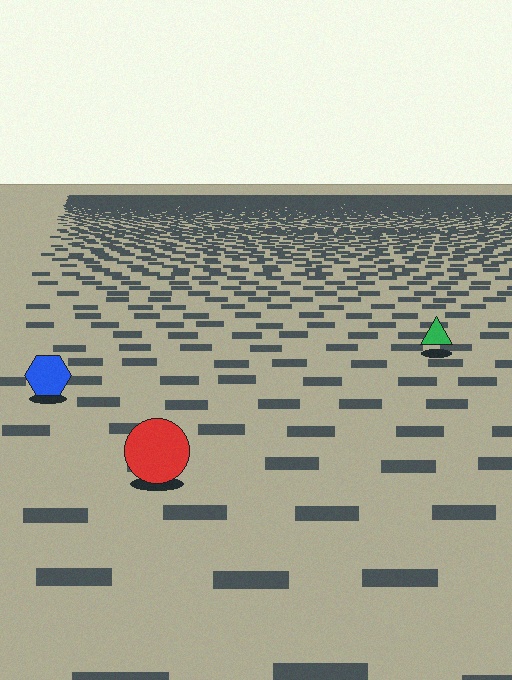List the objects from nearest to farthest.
From nearest to farthest: the red circle, the blue hexagon, the green triangle.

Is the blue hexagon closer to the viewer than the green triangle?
Yes. The blue hexagon is closer — you can tell from the texture gradient: the ground texture is coarser near it.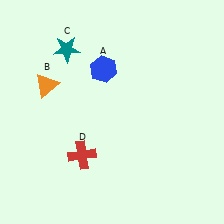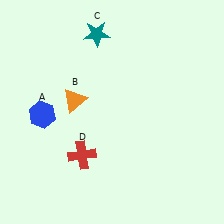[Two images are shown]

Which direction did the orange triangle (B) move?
The orange triangle (B) moved right.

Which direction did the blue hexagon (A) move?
The blue hexagon (A) moved left.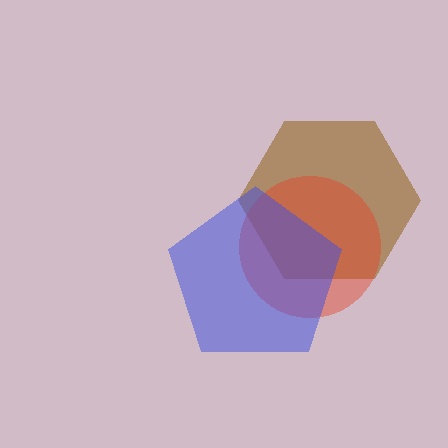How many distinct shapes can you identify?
There are 3 distinct shapes: a brown hexagon, a red circle, a blue pentagon.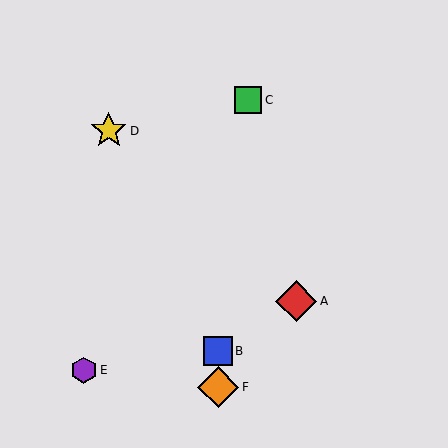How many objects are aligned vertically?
2 objects (B, F) are aligned vertically.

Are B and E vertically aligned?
No, B is at x≈218 and E is at x≈84.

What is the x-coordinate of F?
Object F is at x≈218.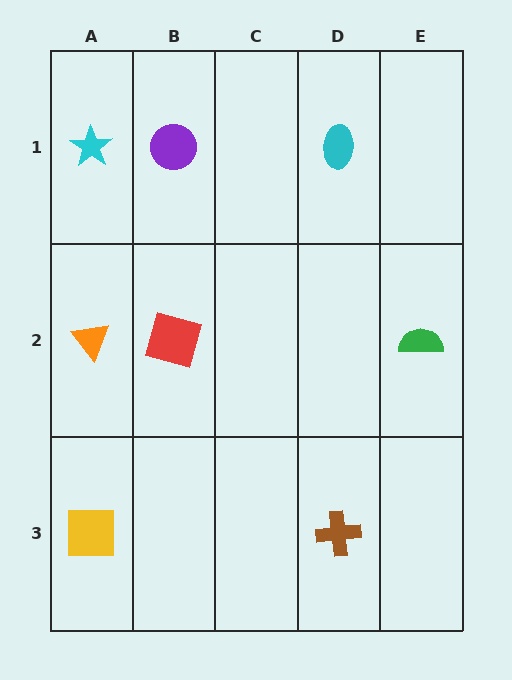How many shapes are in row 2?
3 shapes.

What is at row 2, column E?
A green semicircle.